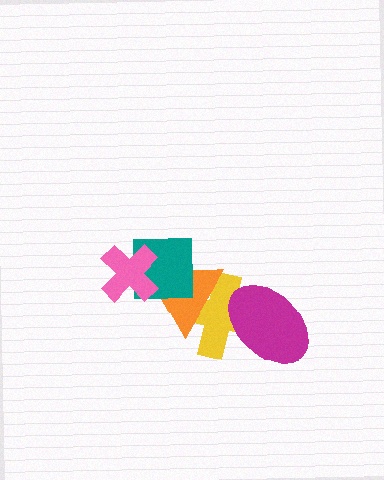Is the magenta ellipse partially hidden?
No, no other shape covers it.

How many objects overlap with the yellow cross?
2 objects overlap with the yellow cross.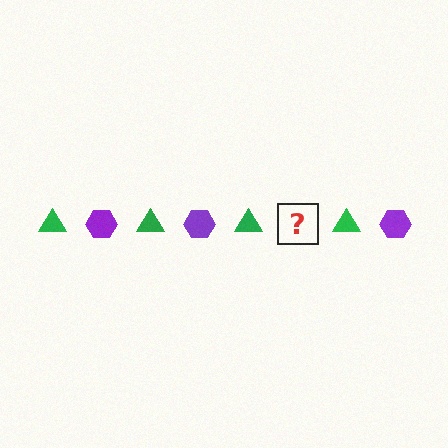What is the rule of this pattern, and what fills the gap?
The rule is that the pattern alternates between green triangle and purple hexagon. The gap should be filled with a purple hexagon.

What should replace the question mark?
The question mark should be replaced with a purple hexagon.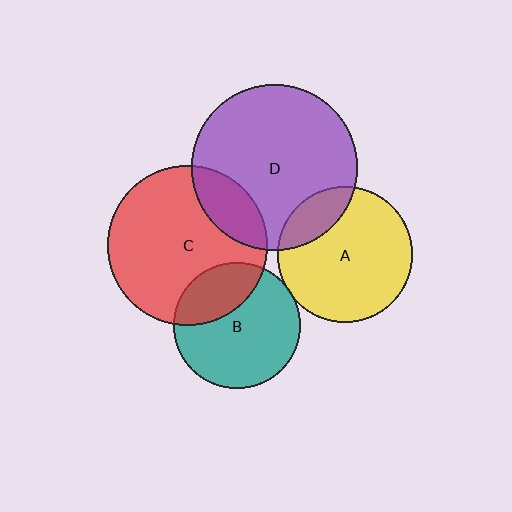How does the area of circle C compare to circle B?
Approximately 1.6 times.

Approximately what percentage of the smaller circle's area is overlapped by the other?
Approximately 20%.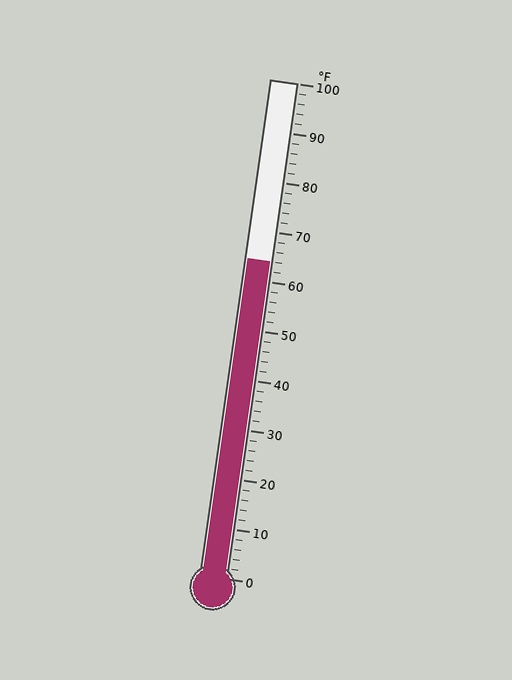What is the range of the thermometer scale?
The thermometer scale ranges from 0°F to 100°F.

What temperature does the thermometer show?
The thermometer shows approximately 64°F.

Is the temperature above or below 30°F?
The temperature is above 30°F.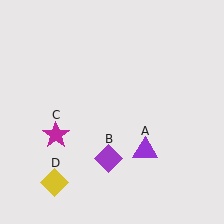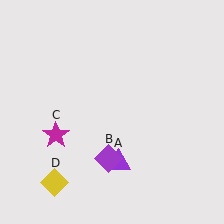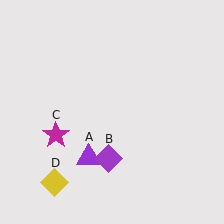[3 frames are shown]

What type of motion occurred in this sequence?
The purple triangle (object A) rotated clockwise around the center of the scene.